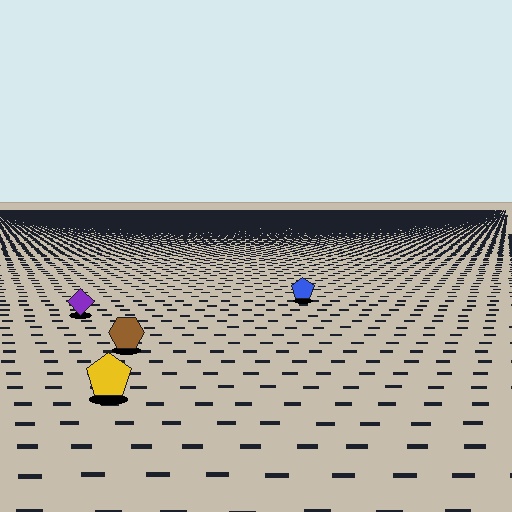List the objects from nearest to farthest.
From nearest to farthest: the yellow pentagon, the brown hexagon, the purple diamond, the blue pentagon.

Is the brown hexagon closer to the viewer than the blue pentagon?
Yes. The brown hexagon is closer — you can tell from the texture gradient: the ground texture is coarser near it.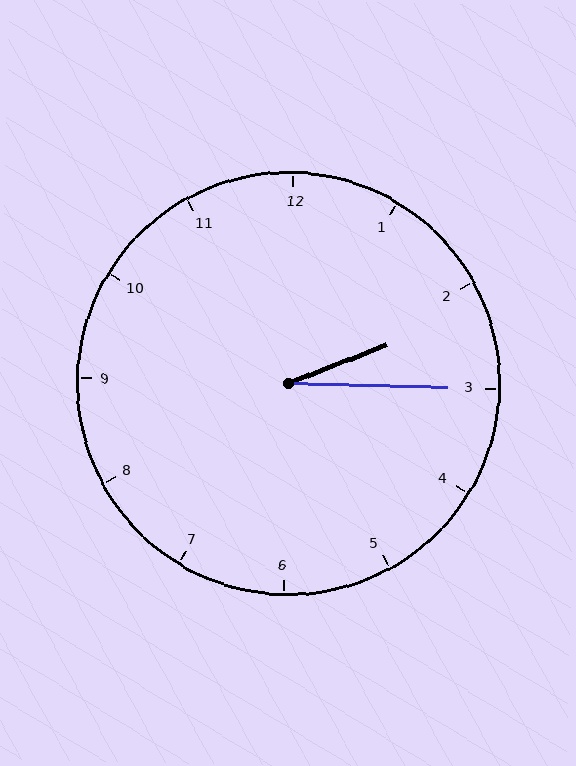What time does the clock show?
2:15.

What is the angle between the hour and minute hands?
Approximately 22 degrees.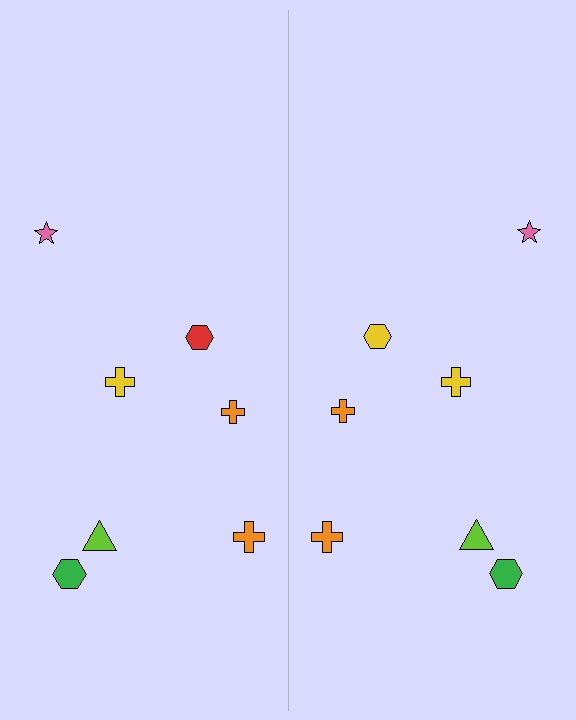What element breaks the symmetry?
The yellow hexagon on the right side breaks the symmetry — its mirror counterpart is red.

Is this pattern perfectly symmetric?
No, the pattern is not perfectly symmetric. The yellow hexagon on the right side breaks the symmetry — its mirror counterpart is red.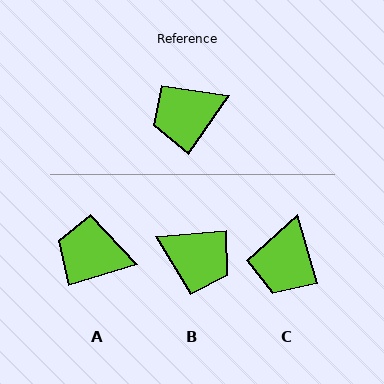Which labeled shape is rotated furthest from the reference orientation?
B, about 129 degrees away.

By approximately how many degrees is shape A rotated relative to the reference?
Approximately 38 degrees clockwise.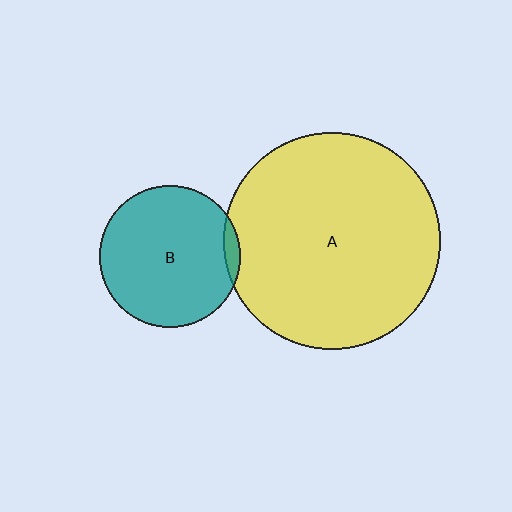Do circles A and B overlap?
Yes.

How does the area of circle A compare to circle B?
Approximately 2.4 times.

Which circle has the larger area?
Circle A (yellow).